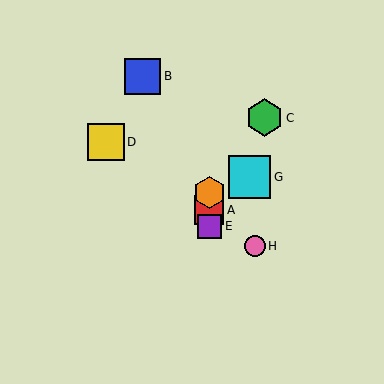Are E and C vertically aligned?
No, E is at x≈209 and C is at x≈265.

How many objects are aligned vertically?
3 objects (A, E, F) are aligned vertically.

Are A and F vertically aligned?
Yes, both are at x≈209.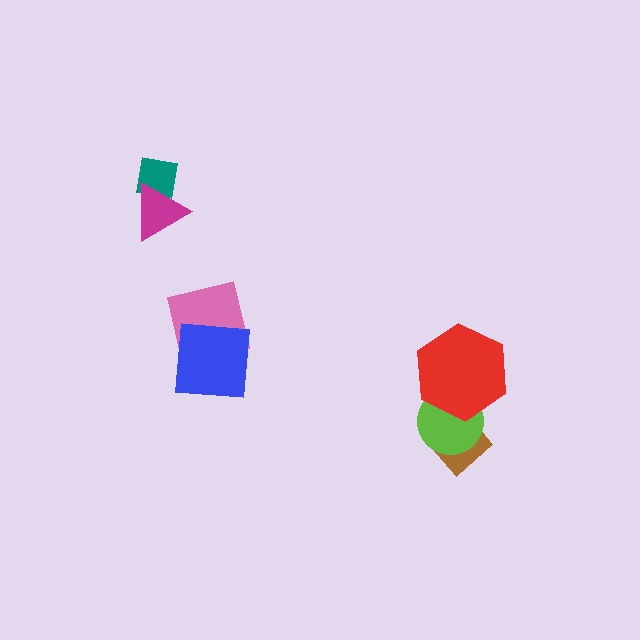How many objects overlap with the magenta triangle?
1 object overlaps with the magenta triangle.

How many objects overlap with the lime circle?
2 objects overlap with the lime circle.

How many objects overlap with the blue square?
1 object overlaps with the blue square.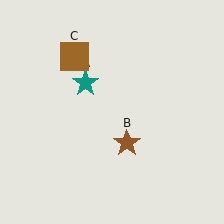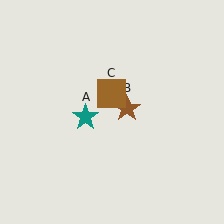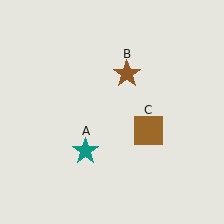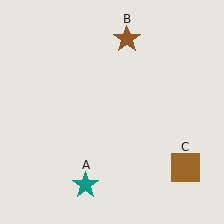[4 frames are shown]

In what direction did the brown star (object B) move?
The brown star (object B) moved up.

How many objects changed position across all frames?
3 objects changed position: teal star (object A), brown star (object B), brown square (object C).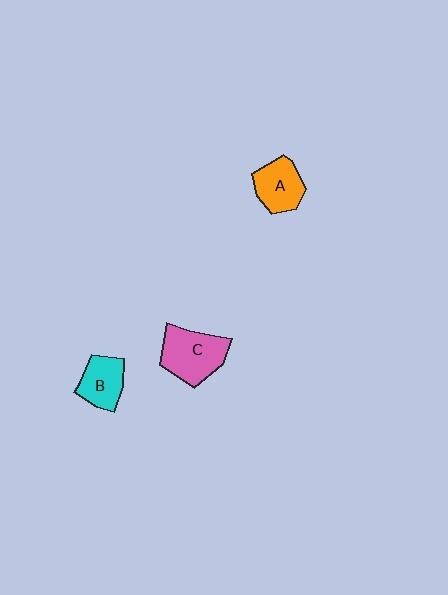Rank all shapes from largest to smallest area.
From largest to smallest: C (pink), A (orange), B (cyan).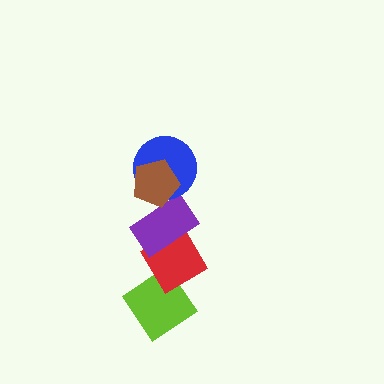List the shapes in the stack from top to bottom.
From top to bottom: the brown pentagon, the blue circle, the purple rectangle, the red diamond, the lime diamond.